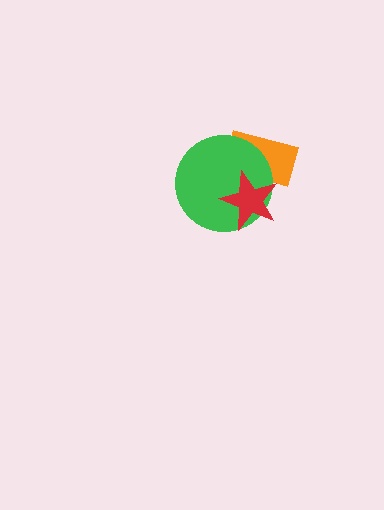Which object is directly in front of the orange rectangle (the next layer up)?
The green circle is directly in front of the orange rectangle.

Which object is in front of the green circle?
The red star is in front of the green circle.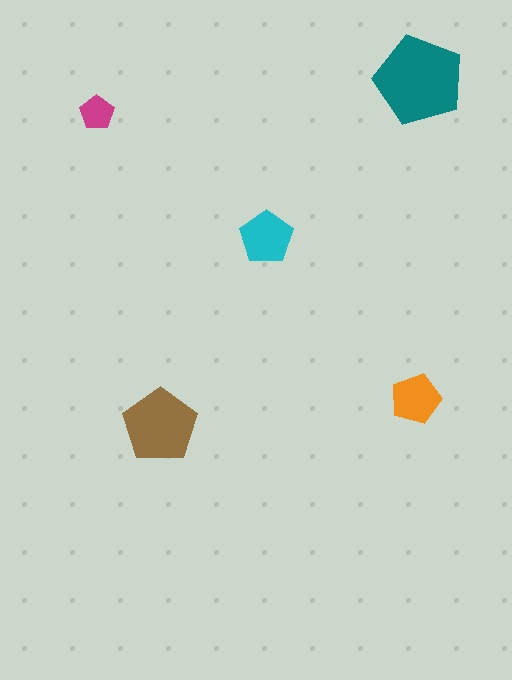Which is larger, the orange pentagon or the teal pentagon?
The teal one.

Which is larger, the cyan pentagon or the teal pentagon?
The teal one.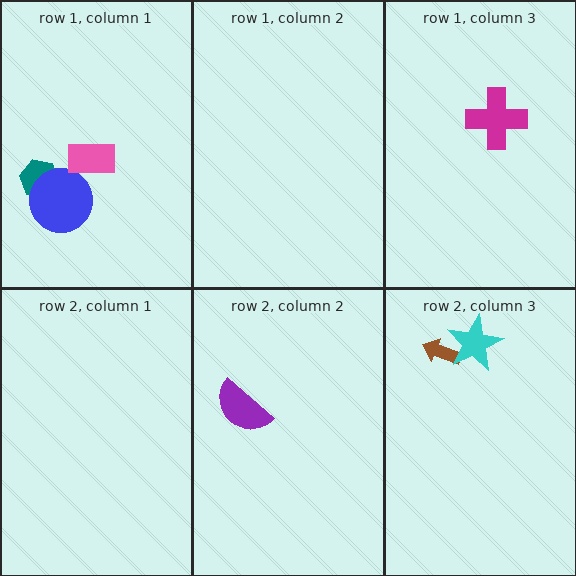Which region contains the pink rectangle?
The row 1, column 1 region.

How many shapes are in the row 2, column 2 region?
1.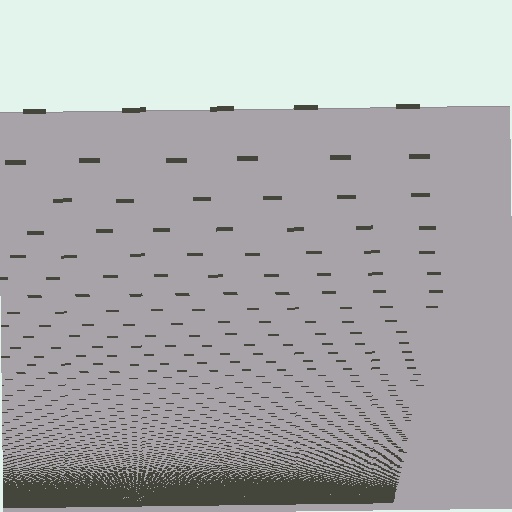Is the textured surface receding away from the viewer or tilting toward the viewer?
The surface appears to tilt toward the viewer. Texture elements get larger and sparser toward the top.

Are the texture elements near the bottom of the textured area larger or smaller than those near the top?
Smaller. The gradient is inverted — elements near the bottom are smaller and denser.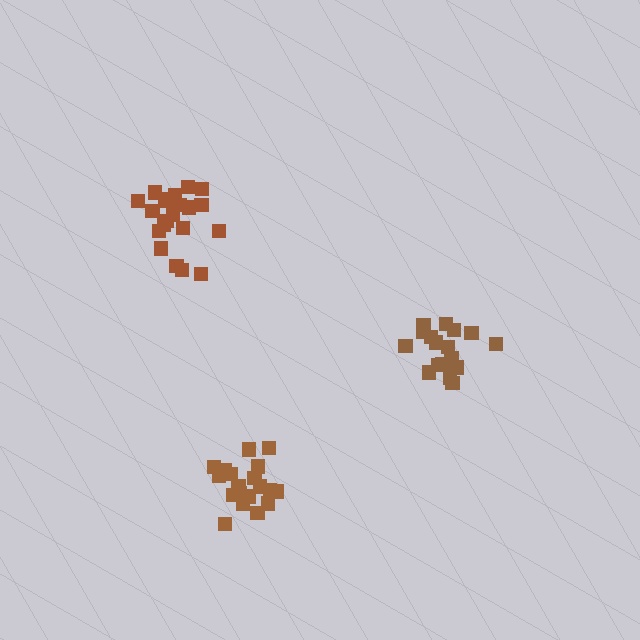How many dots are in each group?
Group 1: 20 dots, Group 2: 18 dots, Group 3: 21 dots (59 total).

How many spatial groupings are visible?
There are 3 spatial groupings.